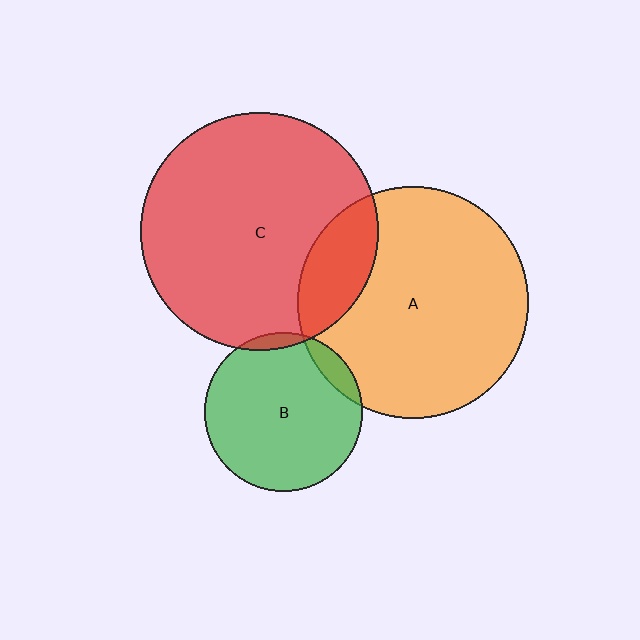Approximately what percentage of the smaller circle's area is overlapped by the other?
Approximately 5%.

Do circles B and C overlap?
Yes.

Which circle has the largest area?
Circle C (red).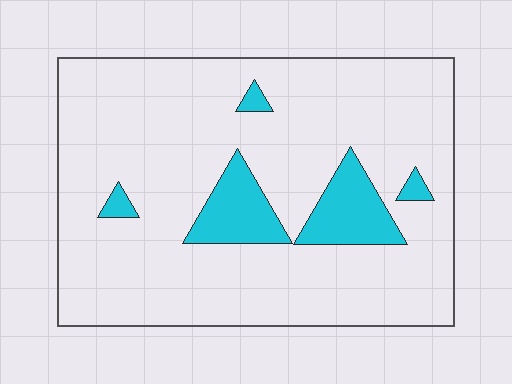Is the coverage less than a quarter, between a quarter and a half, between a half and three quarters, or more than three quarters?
Less than a quarter.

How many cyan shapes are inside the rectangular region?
5.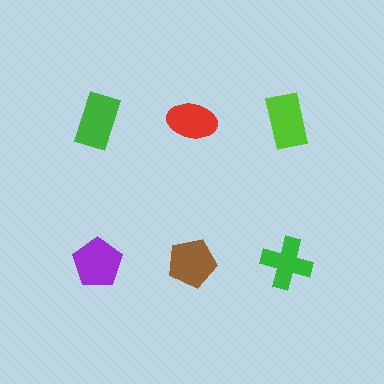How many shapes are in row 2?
3 shapes.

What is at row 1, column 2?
A red ellipse.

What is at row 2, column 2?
A brown pentagon.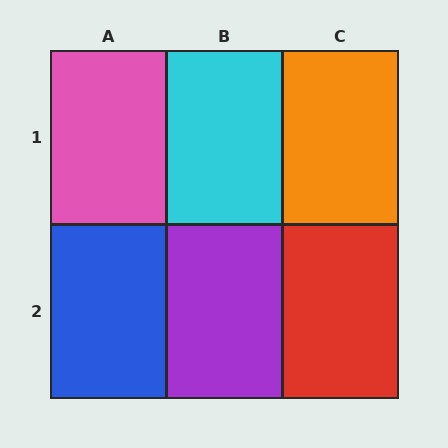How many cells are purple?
1 cell is purple.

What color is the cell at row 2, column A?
Blue.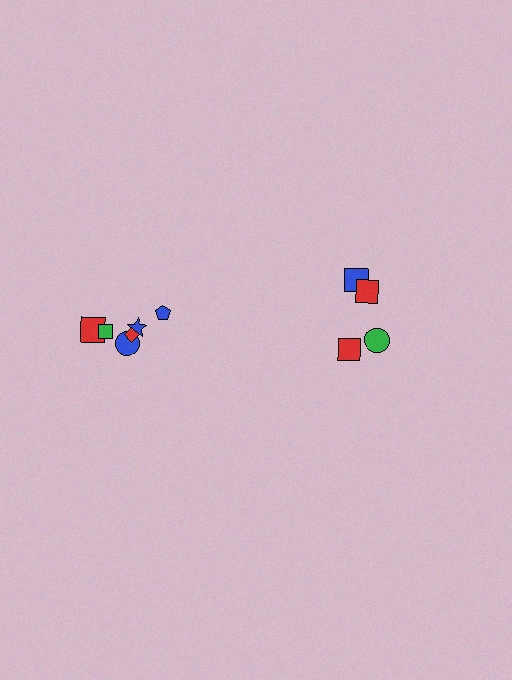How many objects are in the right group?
There are 4 objects.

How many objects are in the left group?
There are 6 objects.